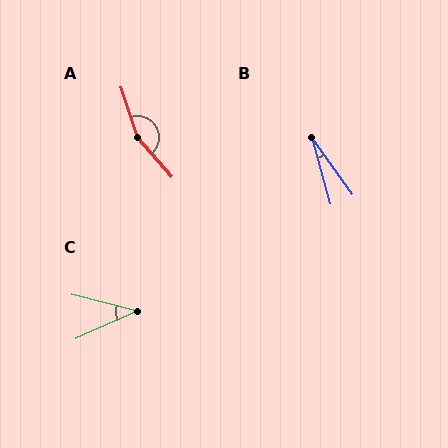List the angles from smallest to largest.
B (20°), C (38°), A (157°).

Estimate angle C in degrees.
Approximately 38 degrees.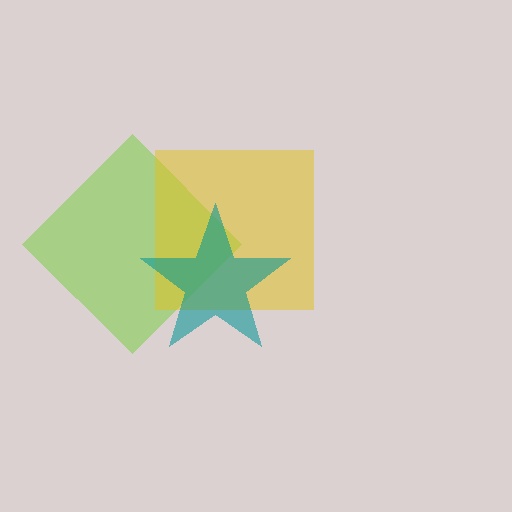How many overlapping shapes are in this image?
There are 3 overlapping shapes in the image.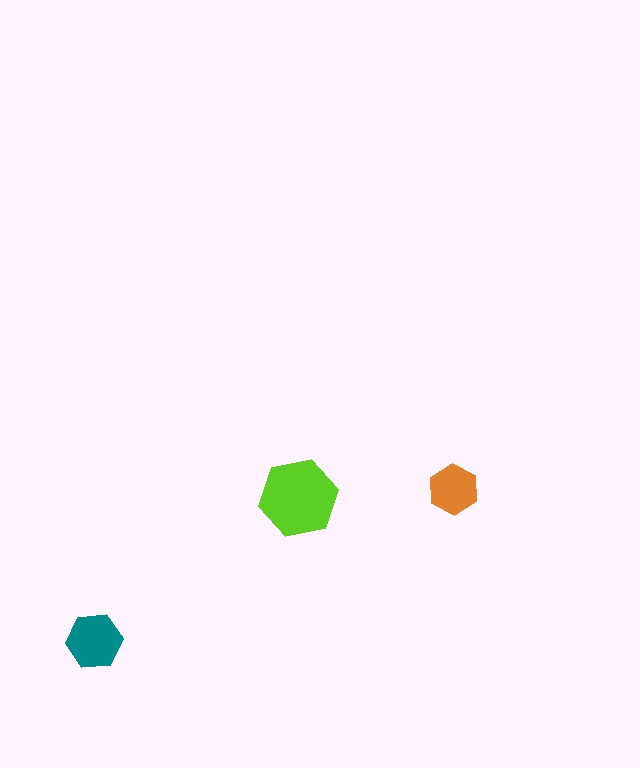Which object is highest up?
The orange hexagon is topmost.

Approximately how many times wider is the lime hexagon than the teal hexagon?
About 1.5 times wider.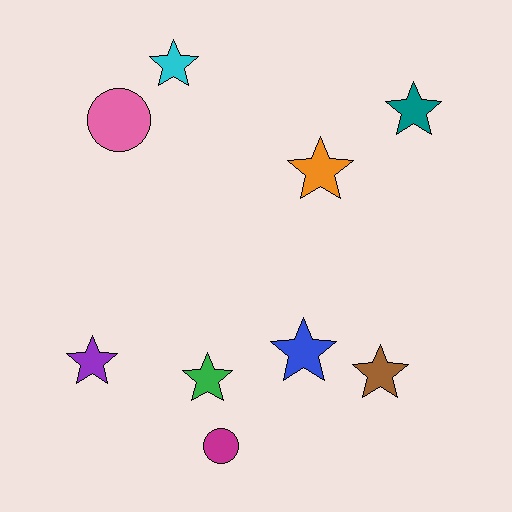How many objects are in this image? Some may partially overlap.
There are 9 objects.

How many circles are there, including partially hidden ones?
There are 2 circles.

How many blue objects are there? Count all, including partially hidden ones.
There is 1 blue object.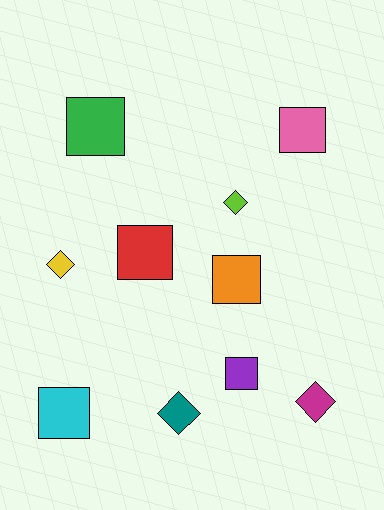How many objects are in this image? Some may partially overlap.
There are 10 objects.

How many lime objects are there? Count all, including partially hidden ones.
There is 1 lime object.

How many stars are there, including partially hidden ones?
There are no stars.